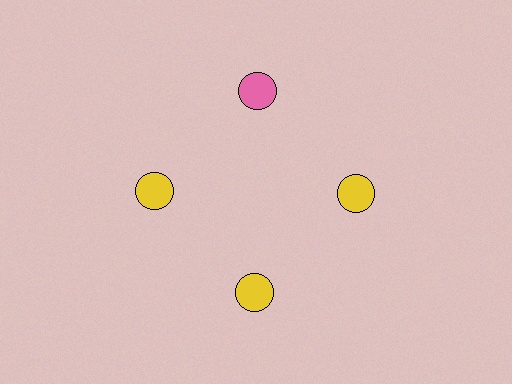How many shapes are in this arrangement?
There are 4 shapes arranged in a ring pattern.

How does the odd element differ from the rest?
It has a different color: pink instead of yellow.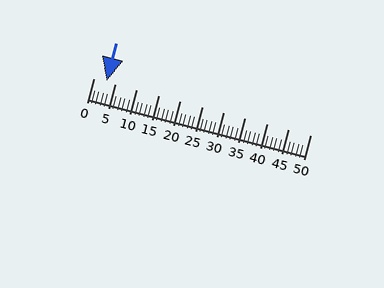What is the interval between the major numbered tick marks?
The major tick marks are spaced 5 units apart.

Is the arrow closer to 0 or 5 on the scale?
The arrow is closer to 5.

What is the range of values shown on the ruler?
The ruler shows values from 0 to 50.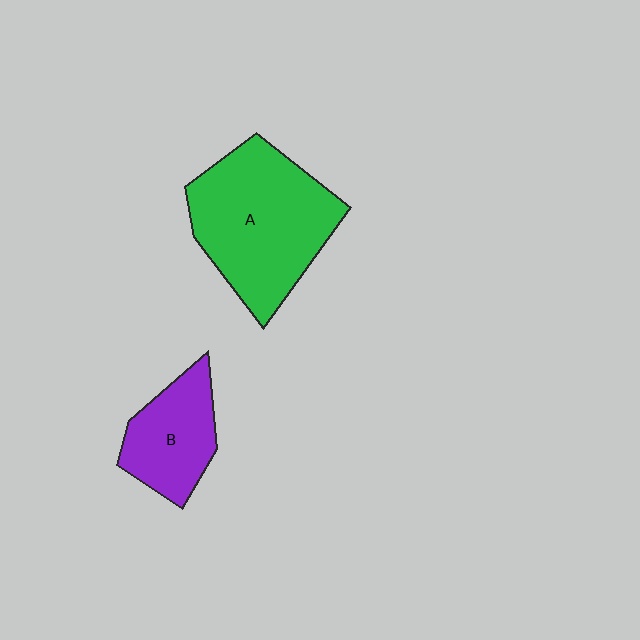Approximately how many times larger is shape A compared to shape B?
Approximately 1.9 times.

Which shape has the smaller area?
Shape B (purple).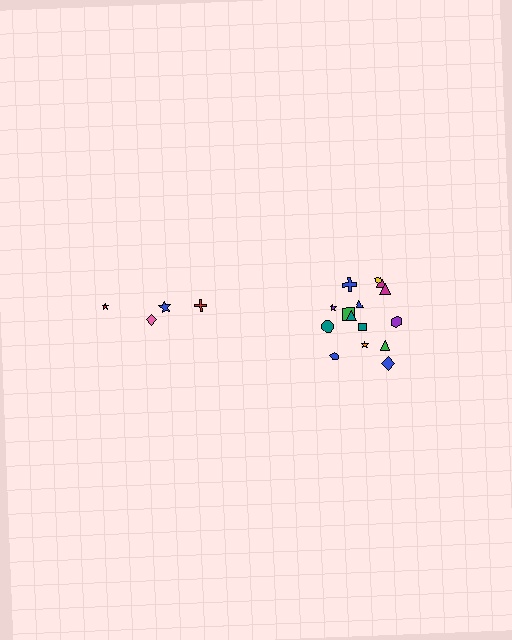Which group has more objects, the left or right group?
The right group.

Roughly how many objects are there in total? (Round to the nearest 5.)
Roughly 20 objects in total.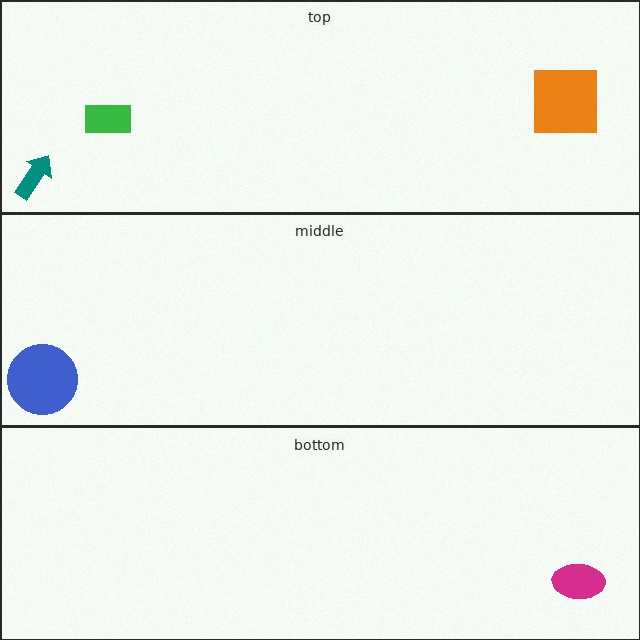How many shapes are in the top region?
3.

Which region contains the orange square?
The top region.